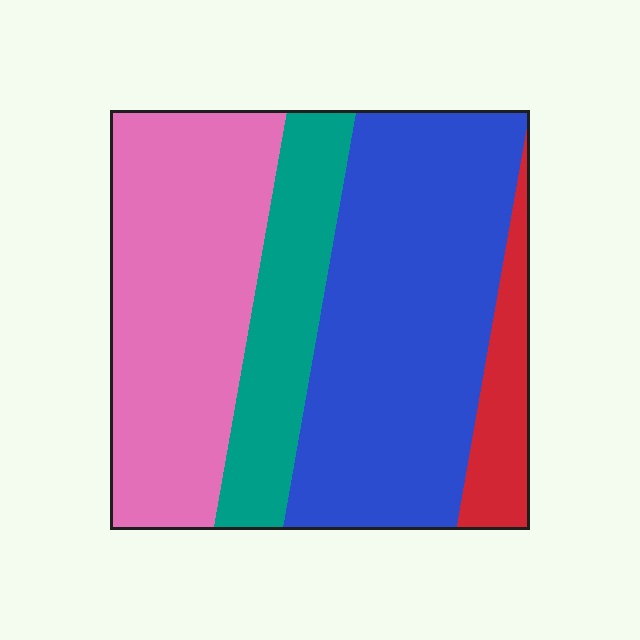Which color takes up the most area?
Blue, at roughly 40%.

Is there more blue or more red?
Blue.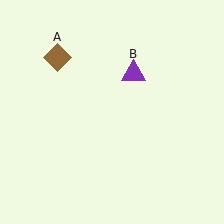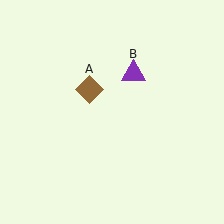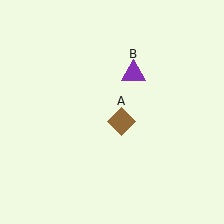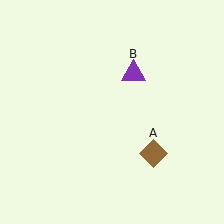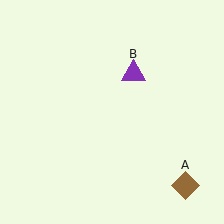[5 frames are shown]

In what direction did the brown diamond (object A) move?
The brown diamond (object A) moved down and to the right.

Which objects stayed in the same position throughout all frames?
Purple triangle (object B) remained stationary.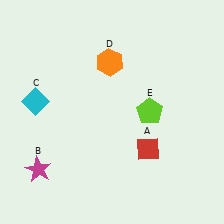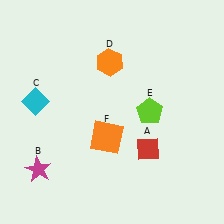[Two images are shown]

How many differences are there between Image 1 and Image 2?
There is 1 difference between the two images.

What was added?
An orange square (F) was added in Image 2.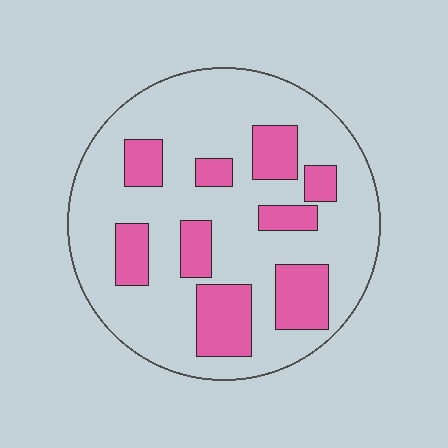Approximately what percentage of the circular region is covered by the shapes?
Approximately 25%.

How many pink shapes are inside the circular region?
9.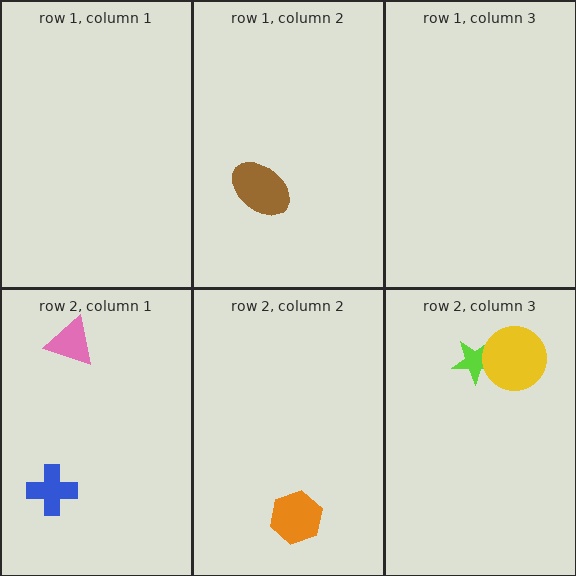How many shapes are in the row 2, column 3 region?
2.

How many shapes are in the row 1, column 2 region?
1.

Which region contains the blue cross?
The row 2, column 1 region.